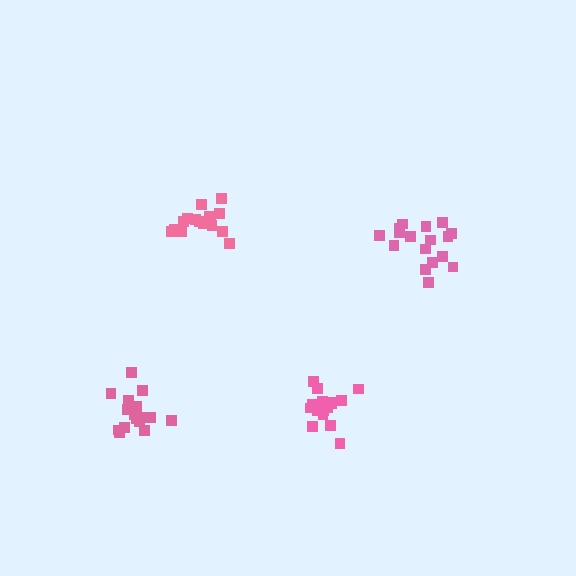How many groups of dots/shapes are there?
There are 4 groups.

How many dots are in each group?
Group 1: 18 dots, Group 2: 17 dots, Group 3: 17 dots, Group 4: 16 dots (68 total).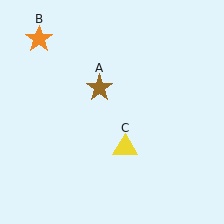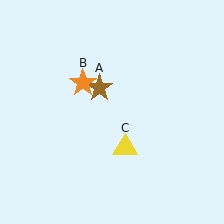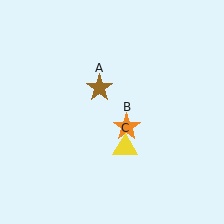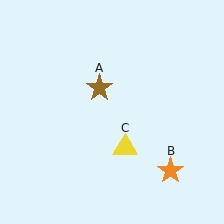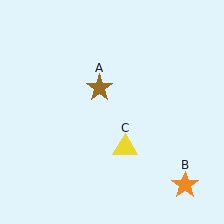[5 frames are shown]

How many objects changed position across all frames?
1 object changed position: orange star (object B).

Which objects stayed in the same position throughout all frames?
Brown star (object A) and yellow triangle (object C) remained stationary.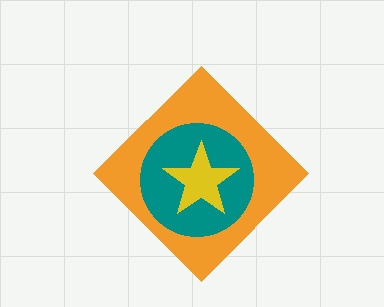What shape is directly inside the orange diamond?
The teal circle.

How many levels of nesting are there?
3.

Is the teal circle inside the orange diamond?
Yes.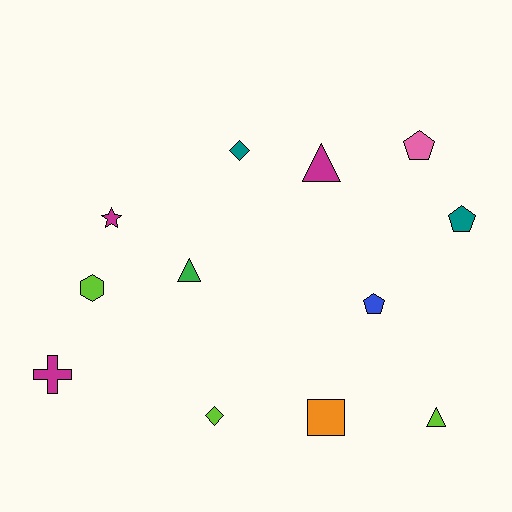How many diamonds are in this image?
There are 2 diamonds.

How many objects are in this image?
There are 12 objects.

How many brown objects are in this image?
There are no brown objects.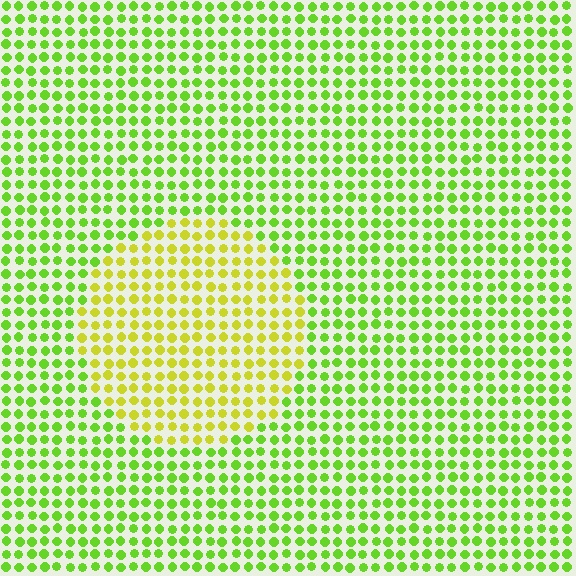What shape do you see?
I see a circle.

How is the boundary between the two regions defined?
The boundary is defined purely by a slight shift in hue (about 35 degrees). Spacing, size, and orientation are identical on both sides.